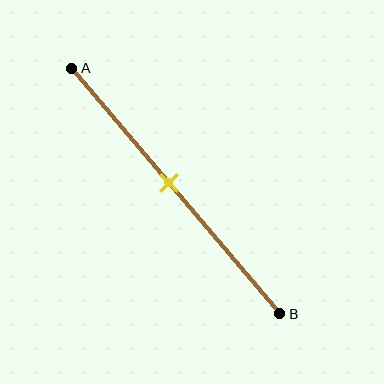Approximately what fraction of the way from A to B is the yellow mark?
The yellow mark is approximately 45% of the way from A to B.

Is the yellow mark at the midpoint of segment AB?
No, the mark is at about 45% from A, not at the 50% midpoint.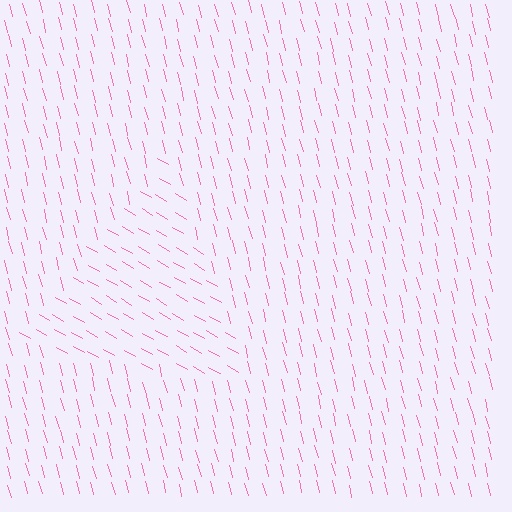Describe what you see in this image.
The image is filled with small pink line segments. A triangle region in the image has lines oriented differently from the surrounding lines, creating a visible texture boundary.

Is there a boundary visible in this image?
Yes, there is a texture boundary formed by a change in line orientation.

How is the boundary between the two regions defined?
The boundary is defined purely by a change in line orientation (approximately 45 degrees difference). All lines are the same color and thickness.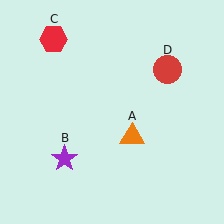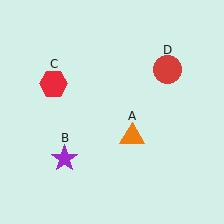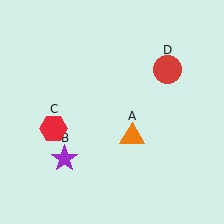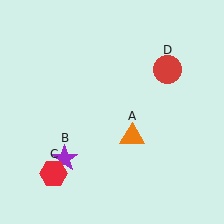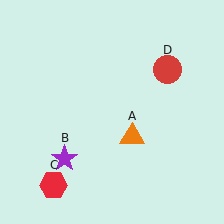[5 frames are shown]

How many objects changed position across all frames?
1 object changed position: red hexagon (object C).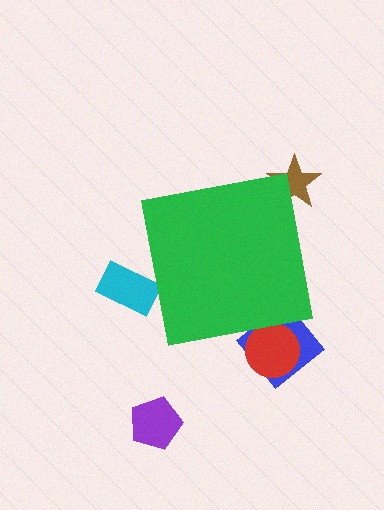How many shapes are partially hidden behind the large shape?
4 shapes are partially hidden.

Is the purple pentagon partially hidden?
No, the purple pentagon is fully visible.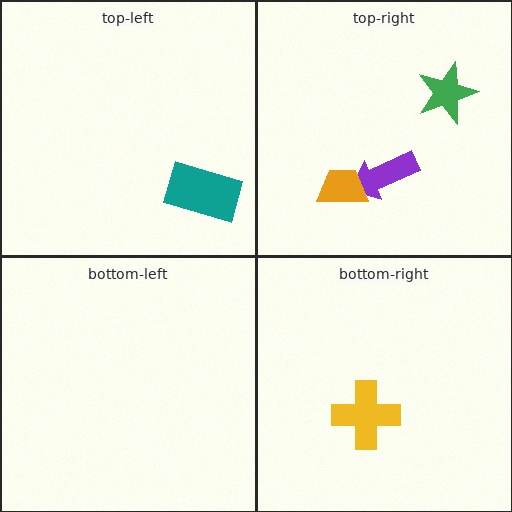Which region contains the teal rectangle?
The top-left region.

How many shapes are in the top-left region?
1.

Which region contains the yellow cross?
The bottom-right region.